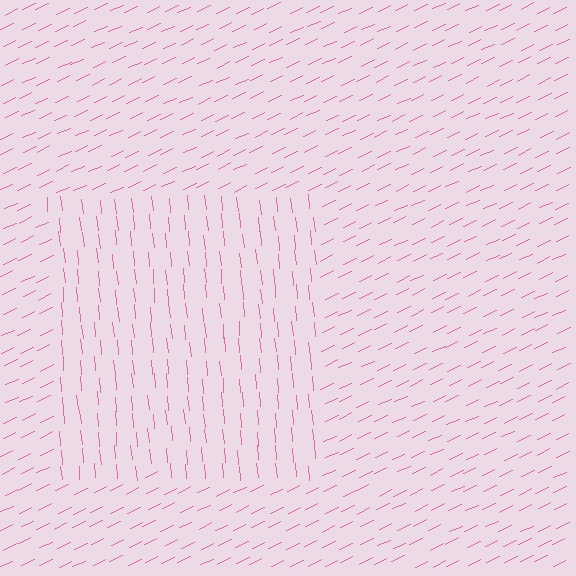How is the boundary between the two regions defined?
The boundary is defined purely by a change in line orientation (approximately 70 degrees difference). All lines are the same color and thickness.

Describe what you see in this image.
The image is filled with small pink line segments. A rectangle region in the image has lines oriented differently from the surrounding lines, creating a visible texture boundary.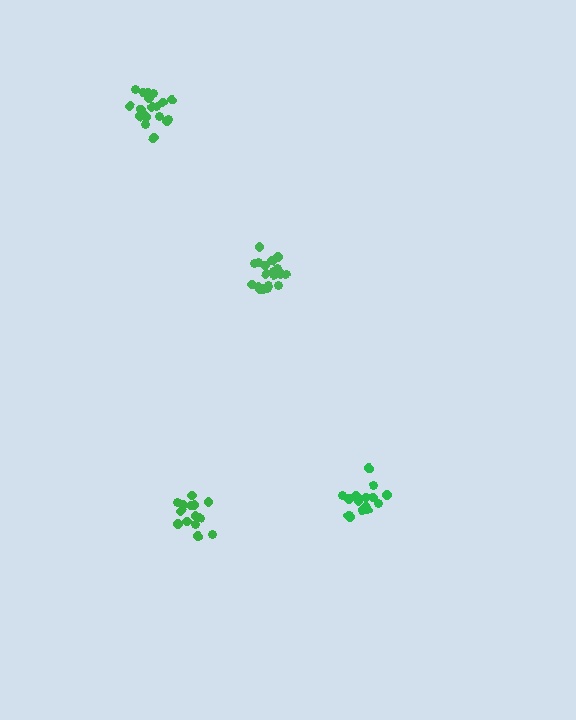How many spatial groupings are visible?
There are 4 spatial groupings.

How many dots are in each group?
Group 1: 15 dots, Group 2: 16 dots, Group 3: 20 dots, Group 4: 20 dots (71 total).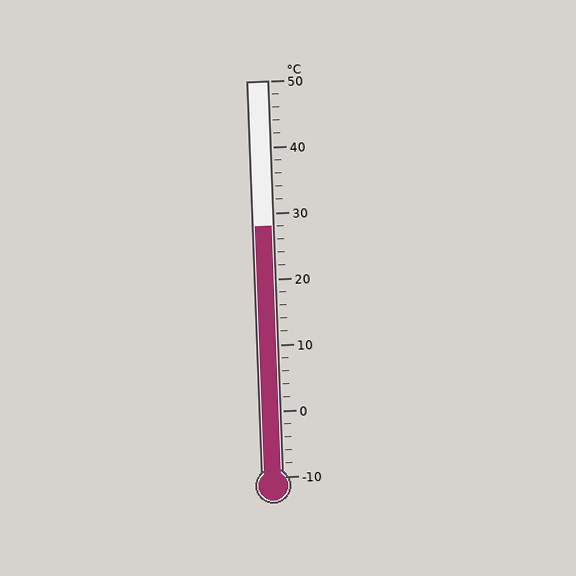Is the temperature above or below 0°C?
The temperature is above 0°C.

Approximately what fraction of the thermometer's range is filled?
The thermometer is filled to approximately 65% of its range.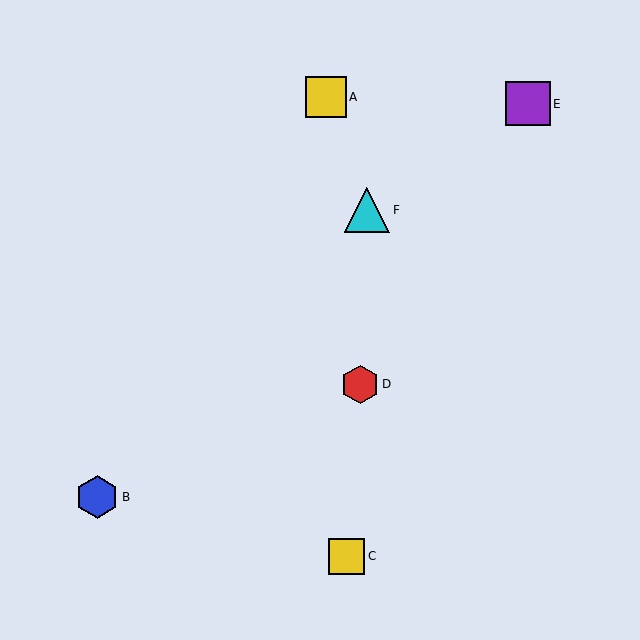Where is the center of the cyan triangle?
The center of the cyan triangle is at (367, 210).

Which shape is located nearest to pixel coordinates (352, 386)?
The red hexagon (labeled D) at (360, 385) is nearest to that location.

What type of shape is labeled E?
Shape E is a purple square.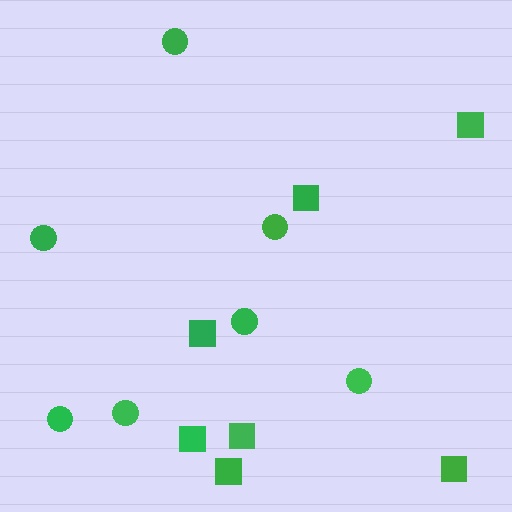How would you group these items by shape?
There are 2 groups: one group of circles (7) and one group of squares (7).